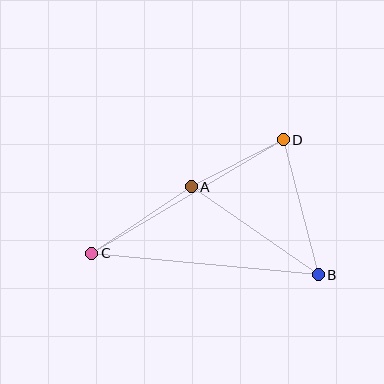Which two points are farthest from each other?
Points B and C are farthest from each other.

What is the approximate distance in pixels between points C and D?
The distance between C and D is approximately 222 pixels.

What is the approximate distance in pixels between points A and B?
The distance between A and B is approximately 155 pixels.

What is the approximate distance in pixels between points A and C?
The distance between A and C is approximately 120 pixels.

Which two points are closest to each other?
Points A and D are closest to each other.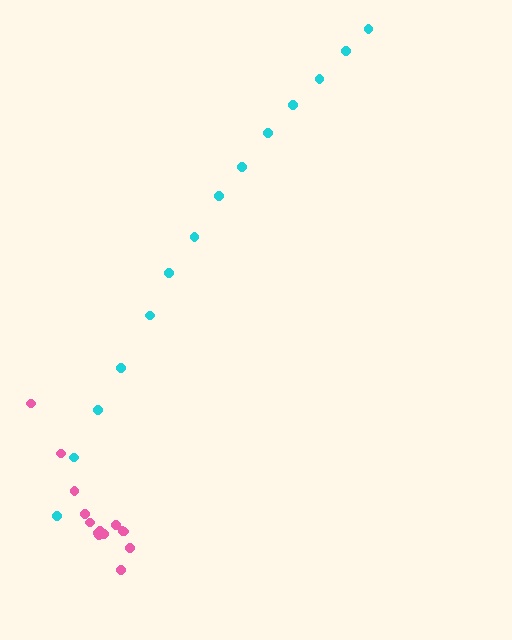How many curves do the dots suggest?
There are 2 distinct paths.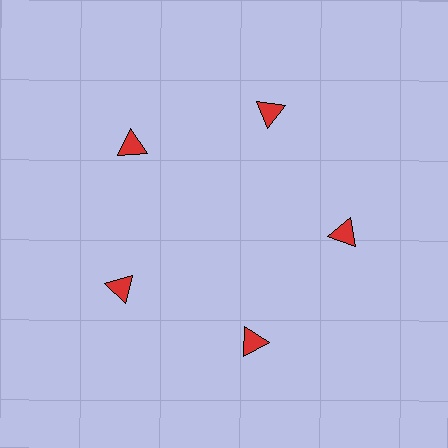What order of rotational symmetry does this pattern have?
This pattern has 5-fold rotational symmetry.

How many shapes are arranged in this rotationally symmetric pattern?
There are 5 shapes, arranged in 5 groups of 1.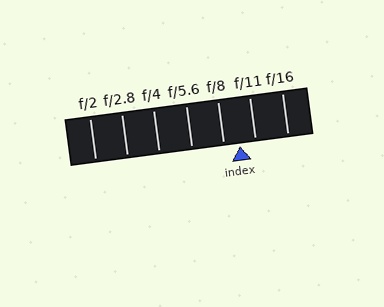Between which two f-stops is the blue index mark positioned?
The index mark is between f/8 and f/11.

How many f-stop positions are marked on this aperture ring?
There are 7 f-stop positions marked.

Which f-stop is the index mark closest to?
The index mark is closest to f/8.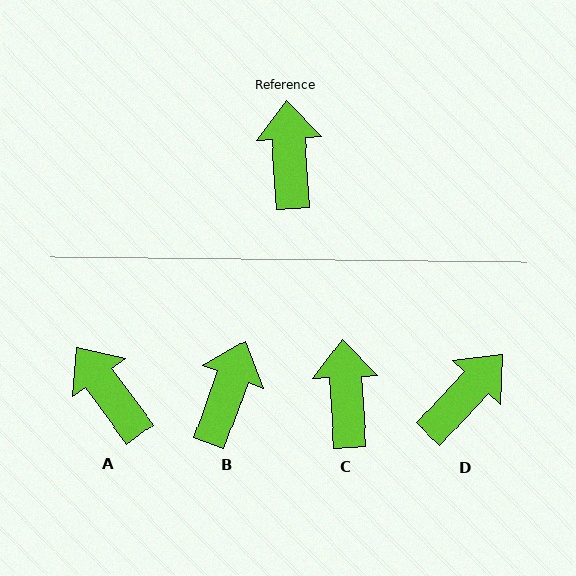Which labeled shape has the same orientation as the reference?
C.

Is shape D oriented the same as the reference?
No, it is off by about 47 degrees.